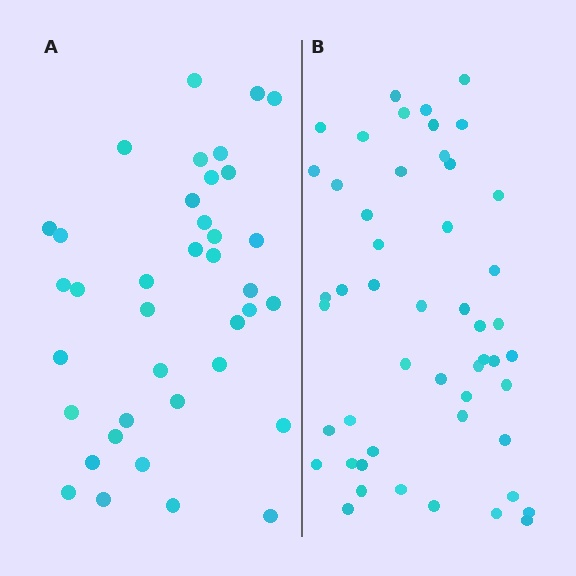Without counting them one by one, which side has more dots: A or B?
Region B (the right region) has more dots.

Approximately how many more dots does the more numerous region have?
Region B has roughly 12 or so more dots than region A.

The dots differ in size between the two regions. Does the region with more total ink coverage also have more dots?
No. Region A has more total ink coverage because its dots are larger, but region B actually contains more individual dots. Total area can be misleading — the number of items is what matters here.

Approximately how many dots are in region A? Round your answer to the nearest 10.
About 40 dots. (The exact count is 38, which rounds to 40.)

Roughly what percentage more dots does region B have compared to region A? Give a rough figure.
About 30% more.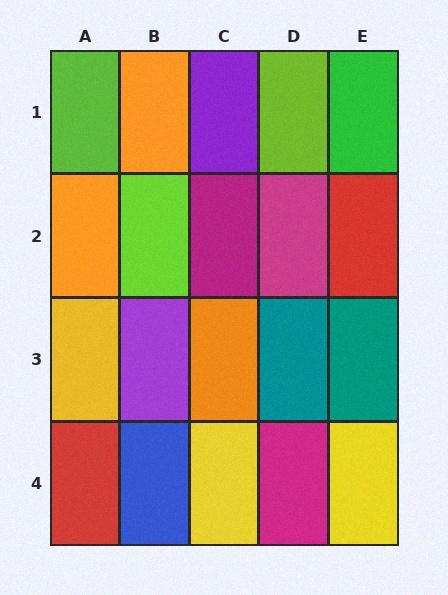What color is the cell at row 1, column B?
Orange.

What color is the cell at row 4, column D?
Magenta.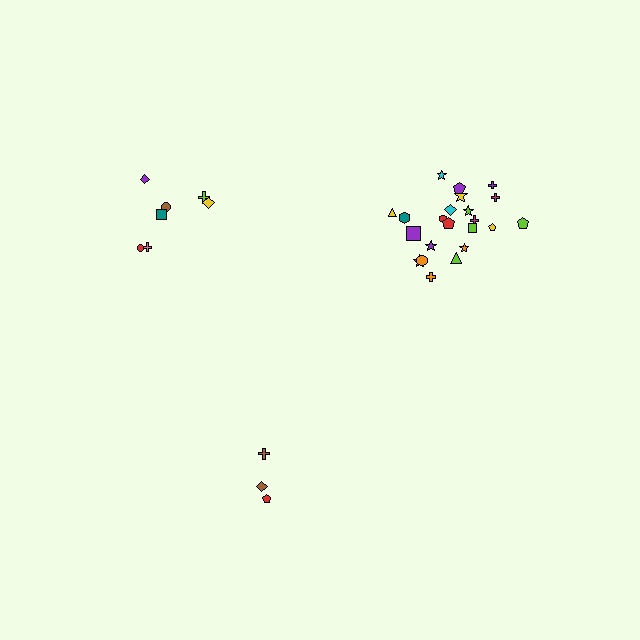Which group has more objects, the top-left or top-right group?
The top-right group.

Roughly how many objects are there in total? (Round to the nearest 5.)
Roughly 30 objects in total.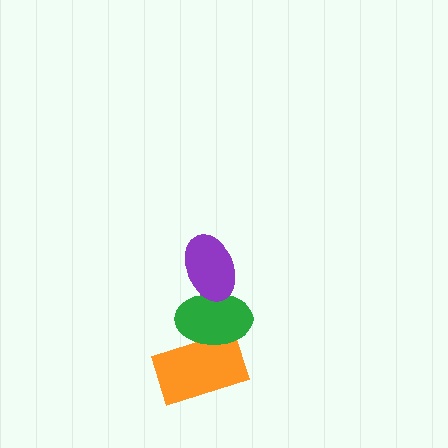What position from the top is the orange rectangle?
The orange rectangle is 3rd from the top.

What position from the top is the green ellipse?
The green ellipse is 2nd from the top.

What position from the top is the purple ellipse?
The purple ellipse is 1st from the top.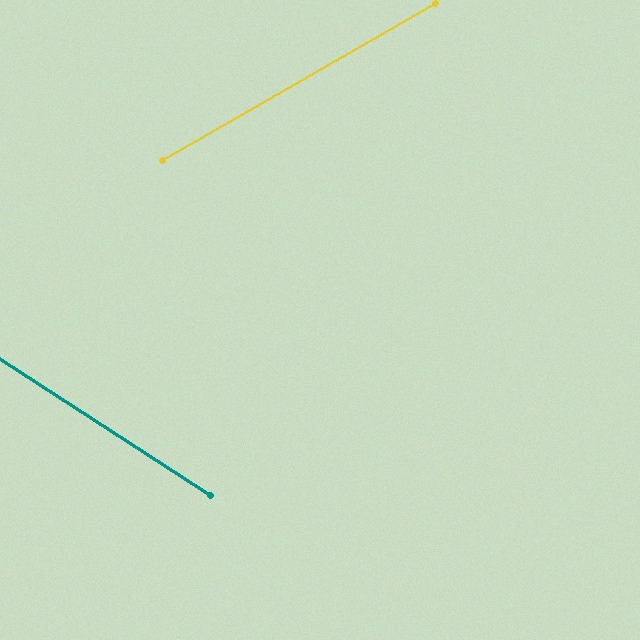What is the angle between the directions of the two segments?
Approximately 63 degrees.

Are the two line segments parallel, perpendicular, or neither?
Neither parallel nor perpendicular — they differ by about 63°.